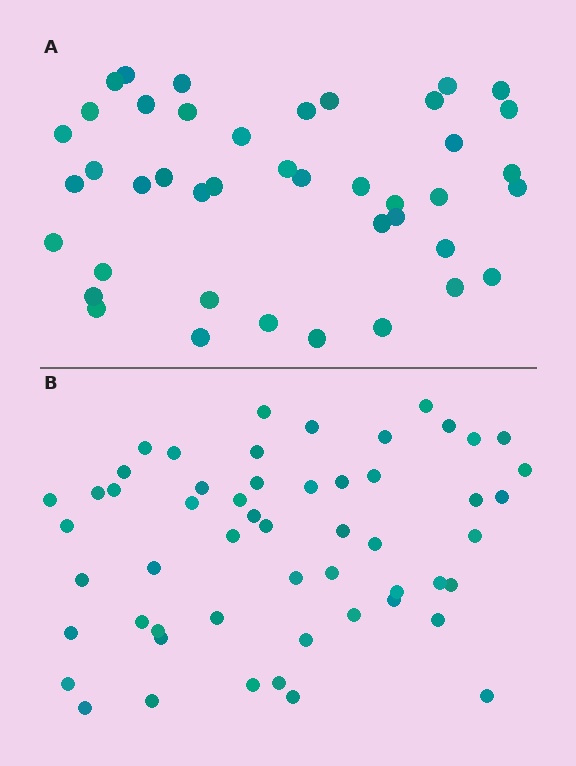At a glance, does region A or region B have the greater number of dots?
Region B (the bottom region) has more dots.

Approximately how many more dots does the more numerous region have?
Region B has roughly 12 or so more dots than region A.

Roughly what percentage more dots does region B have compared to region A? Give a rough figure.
About 30% more.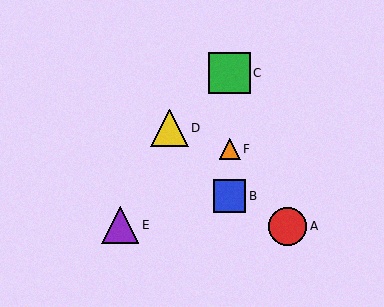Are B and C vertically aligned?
Yes, both are at x≈230.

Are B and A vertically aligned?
No, B is at x≈230 and A is at x≈288.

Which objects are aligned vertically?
Objects B, C, F are aligned vertically.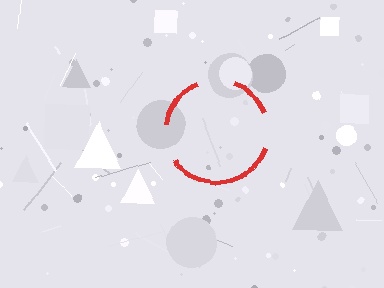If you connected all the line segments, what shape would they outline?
They would outline a circle.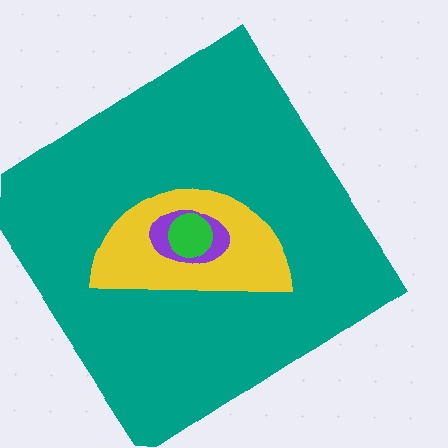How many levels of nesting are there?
4.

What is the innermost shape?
The green circle.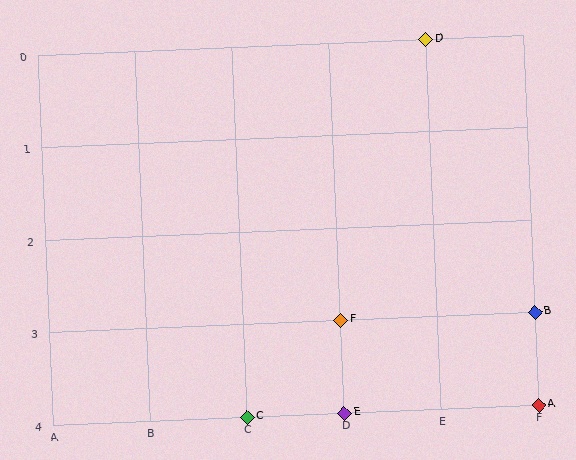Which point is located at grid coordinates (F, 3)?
Point B is at (F, 3).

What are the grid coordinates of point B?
Point B is at grid coordinates (F, 3).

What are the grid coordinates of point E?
Point E is at grid coordinates (D, 4).